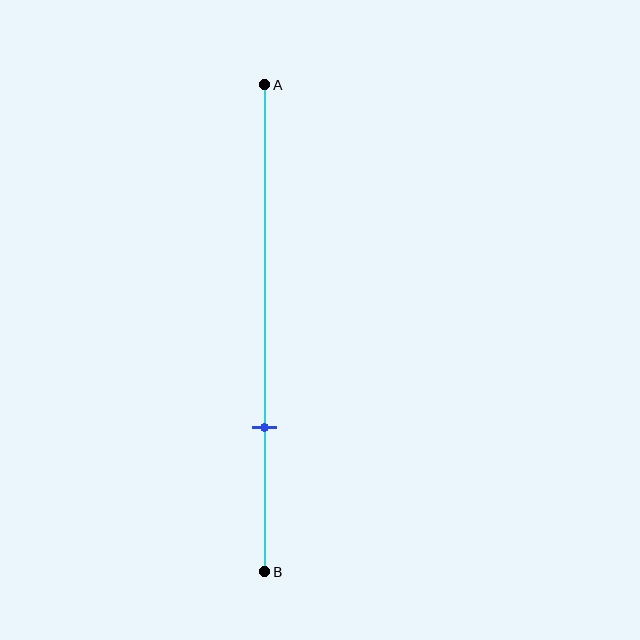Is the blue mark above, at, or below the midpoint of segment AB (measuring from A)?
The blue mark is below the midpoint of segment AB.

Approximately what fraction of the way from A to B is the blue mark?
The blue mark is approximately 70% of the way from A to B.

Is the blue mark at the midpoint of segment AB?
No, the mark is at about 70% from A, not at the 50% midpoint.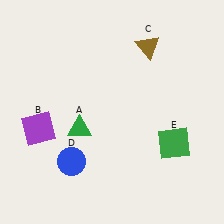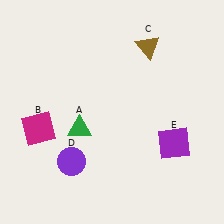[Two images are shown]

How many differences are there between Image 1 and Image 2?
There are 3 differences between the two images.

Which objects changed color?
B changed from purple to magenta. D changed from blue to purple. E changed from green to purple.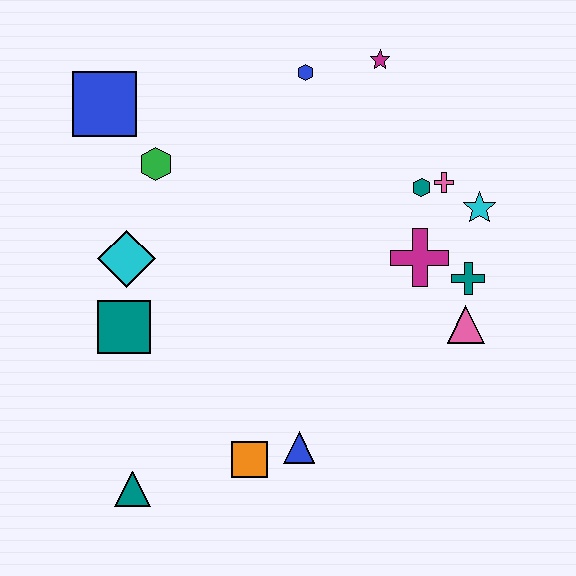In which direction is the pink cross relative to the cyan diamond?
The pink cross is to the right of the cyan diamond.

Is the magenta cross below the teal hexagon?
Yes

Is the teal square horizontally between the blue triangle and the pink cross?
No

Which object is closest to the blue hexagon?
The magenta star is closest to the blue hexagon.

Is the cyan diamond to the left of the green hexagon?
Yes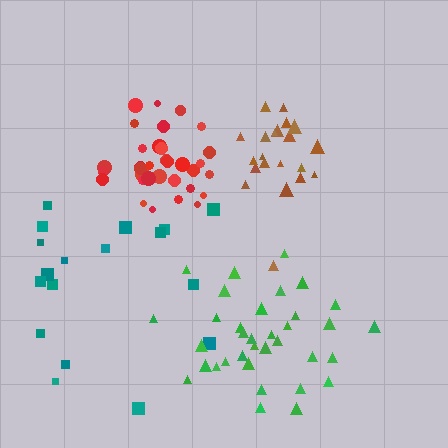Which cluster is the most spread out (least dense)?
Teal.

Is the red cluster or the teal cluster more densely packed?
Red.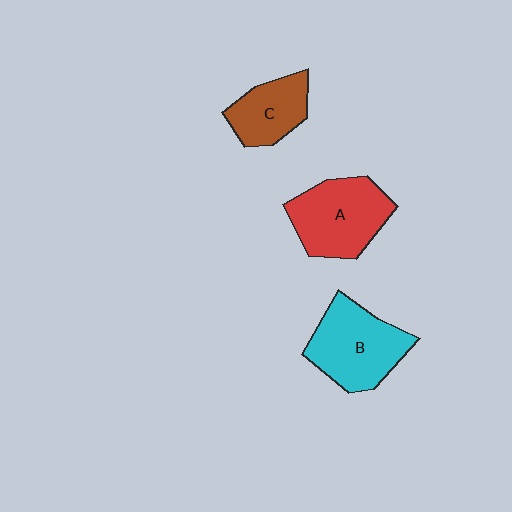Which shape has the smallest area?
Shape C (brown).